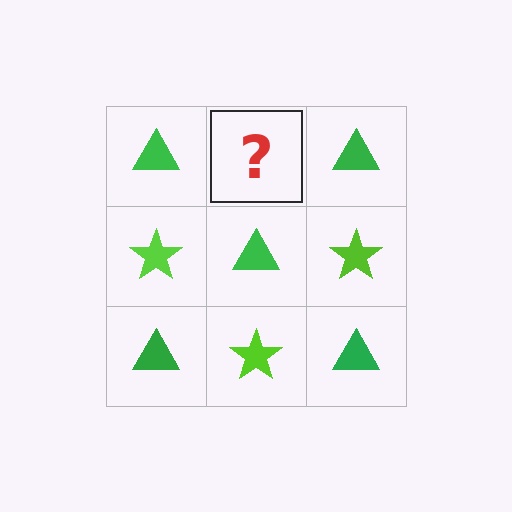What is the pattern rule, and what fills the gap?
The rule is that it alternates green triangle and lime star in a checkerboard pattern. The gap should be filled with a lime star.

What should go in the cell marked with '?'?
The missing cell should contain a lime star.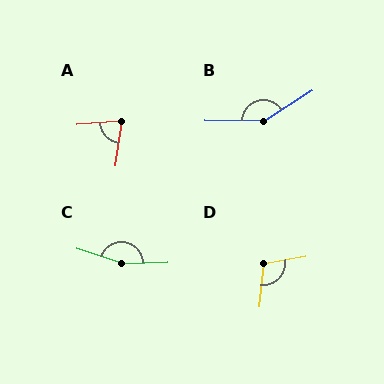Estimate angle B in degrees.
Approximately 147 degrees.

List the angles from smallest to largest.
A (78°), D (106°), B (147°), C (160°).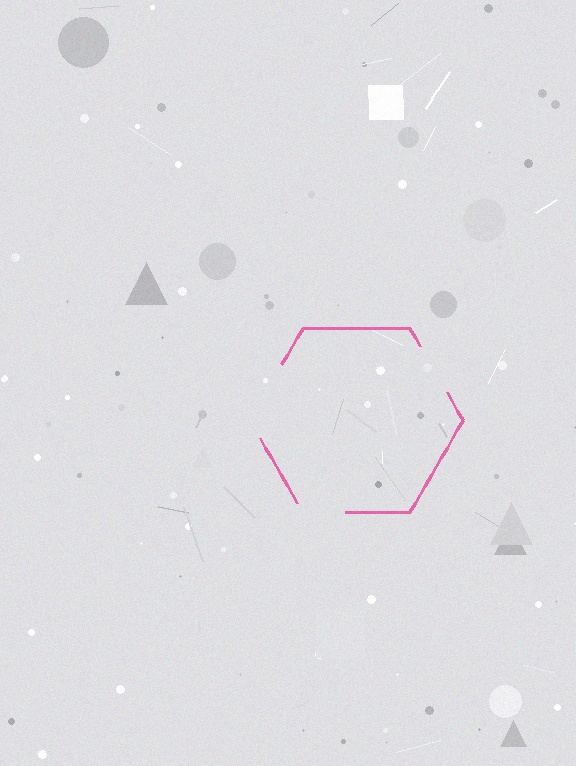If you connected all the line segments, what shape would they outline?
They would outline a hexagon.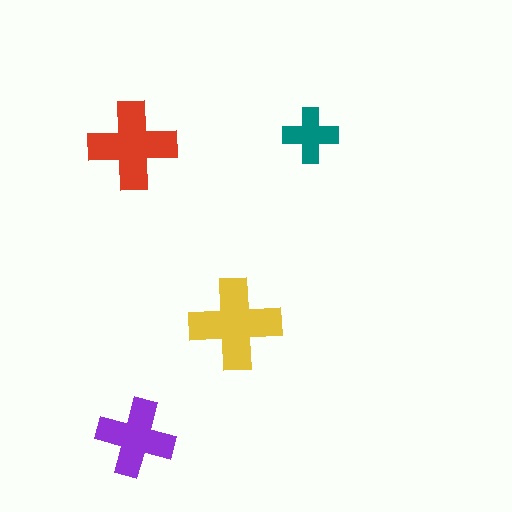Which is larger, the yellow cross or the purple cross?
The yellow one.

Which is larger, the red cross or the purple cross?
The red one.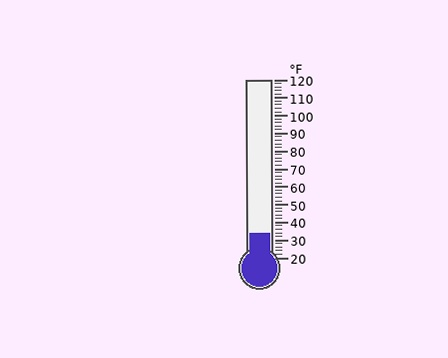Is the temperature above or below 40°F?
The temperature is below 40°F.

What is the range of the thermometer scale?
The thermometer scale ranges from 20°F to 120°F.